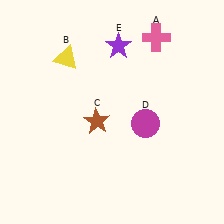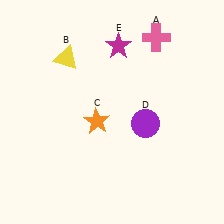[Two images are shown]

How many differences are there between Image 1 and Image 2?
There are 3 differences between the two images.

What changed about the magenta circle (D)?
In Image 1, D is magenta. In Image 2, it changed to purple.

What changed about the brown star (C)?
In Image 1, C is brown. In Image 2, it changed to orange.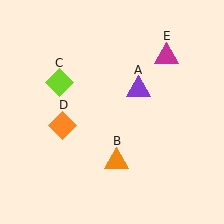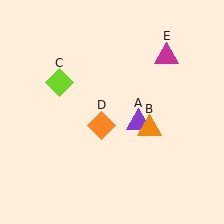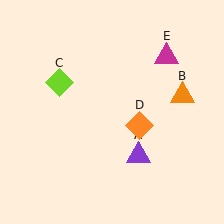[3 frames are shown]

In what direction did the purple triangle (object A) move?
The purple triangle (object A) moved down.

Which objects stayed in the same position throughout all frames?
Lime diamond (object C) and magenta triangle (object E) remained stationary.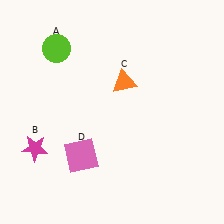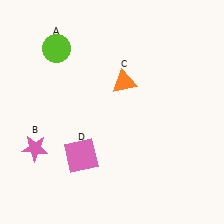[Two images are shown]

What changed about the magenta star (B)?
In Image 1, B is magenta. In Image 2, it changed to pink.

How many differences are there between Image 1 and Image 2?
There is 1 difference between the two images.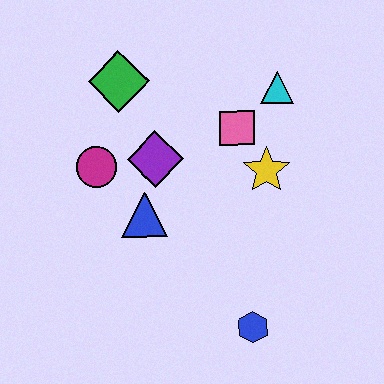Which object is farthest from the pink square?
The blue hexagon is farthest from the pink square.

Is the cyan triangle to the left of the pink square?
No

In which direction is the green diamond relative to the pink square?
The green diamond is to the left of the pink square.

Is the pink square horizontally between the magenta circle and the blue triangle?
No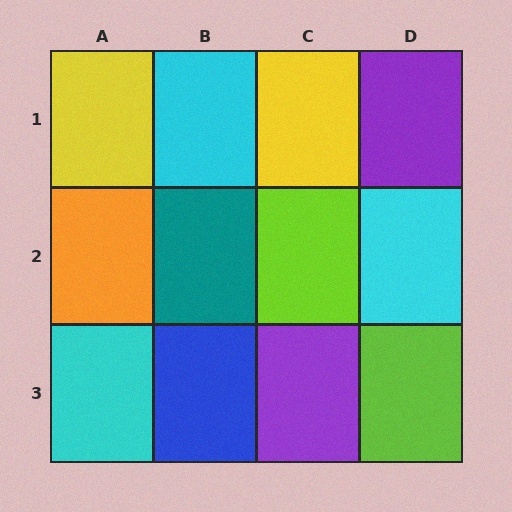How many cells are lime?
2 cells are lime.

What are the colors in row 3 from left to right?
Cyan, blue, purple, lime.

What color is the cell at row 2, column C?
Lime.